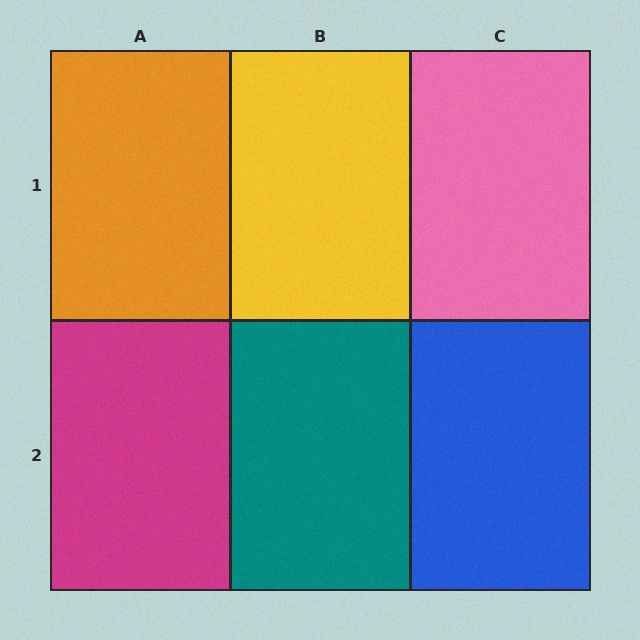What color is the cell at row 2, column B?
Teal.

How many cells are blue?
1 cell is blue.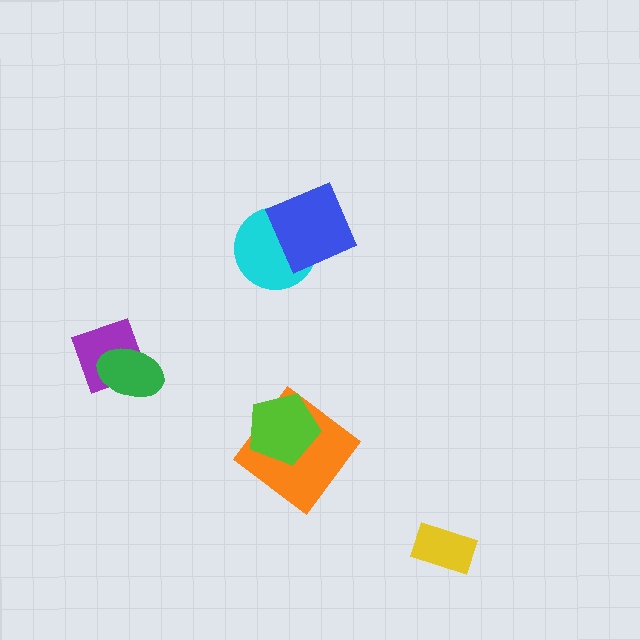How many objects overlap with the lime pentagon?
1 object overlaps with the lime pentagon.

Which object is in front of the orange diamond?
The lime pentagon is in front of the orange diamond.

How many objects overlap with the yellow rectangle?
0 objects overlap with the yellow rectangle.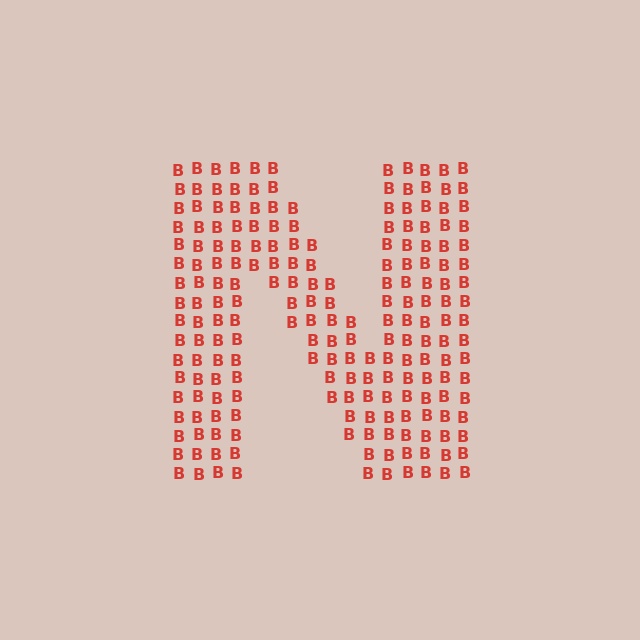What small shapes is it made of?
It is made of small letter B's.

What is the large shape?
The large shape is the letter N.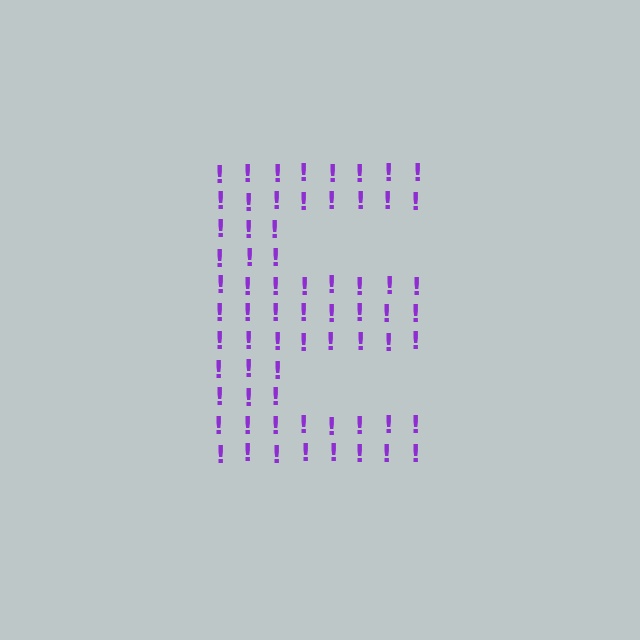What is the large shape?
The large shape is the letter E.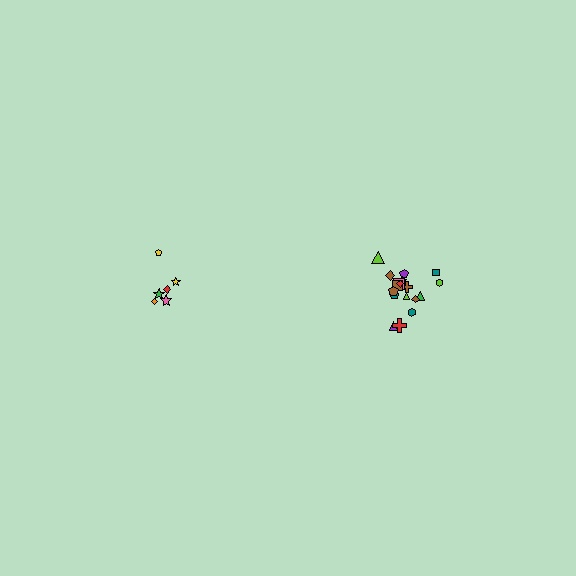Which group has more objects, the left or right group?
The right group.